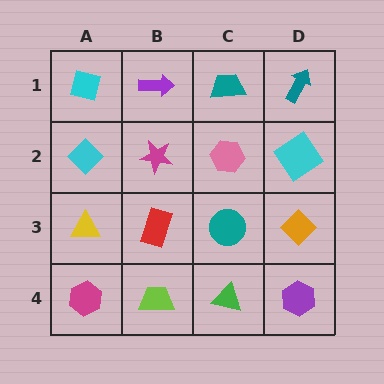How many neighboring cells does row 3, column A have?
3.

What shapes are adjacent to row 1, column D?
A cyan diamond (row 2, column D), a teal trapezoid (row 1, column C).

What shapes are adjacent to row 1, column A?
A cyan diamond (row 2, column A), a purple arrow (row 1, column B).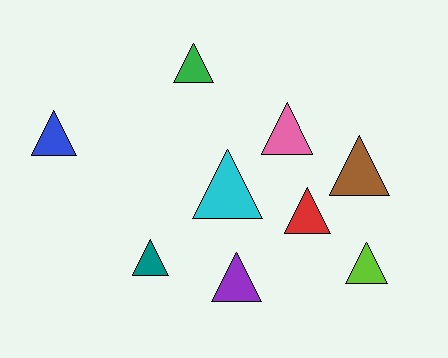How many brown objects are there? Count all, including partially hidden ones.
There is 1 brown object.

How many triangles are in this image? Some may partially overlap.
There are 9 triangles.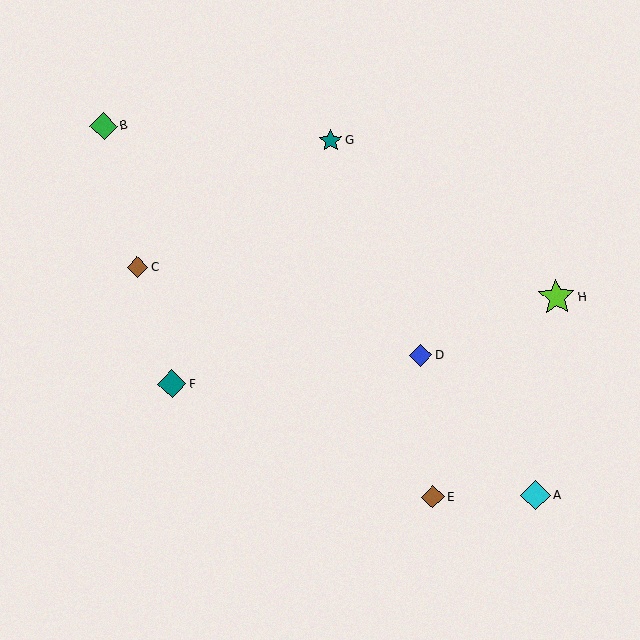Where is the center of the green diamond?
The center of the green diamond is at (104, 126).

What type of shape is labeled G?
Shape G is a teal star.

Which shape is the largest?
The lime star (labeled H) is the largest.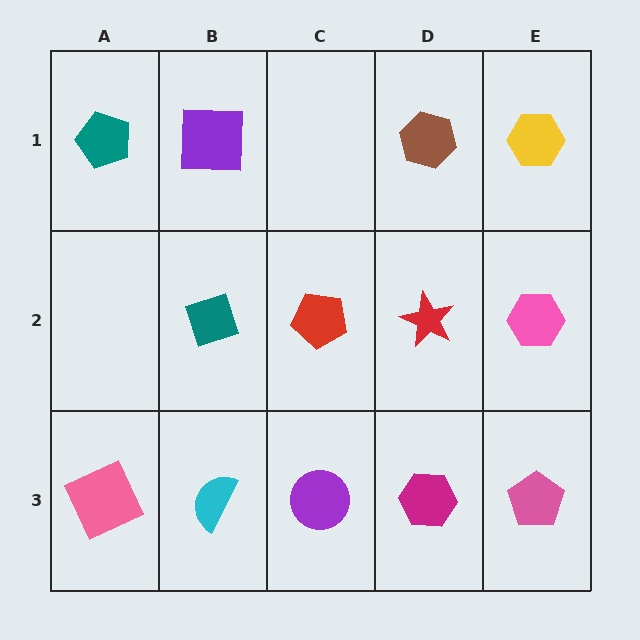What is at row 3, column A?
A pink square.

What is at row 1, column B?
A purple square.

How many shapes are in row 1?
4 shapes.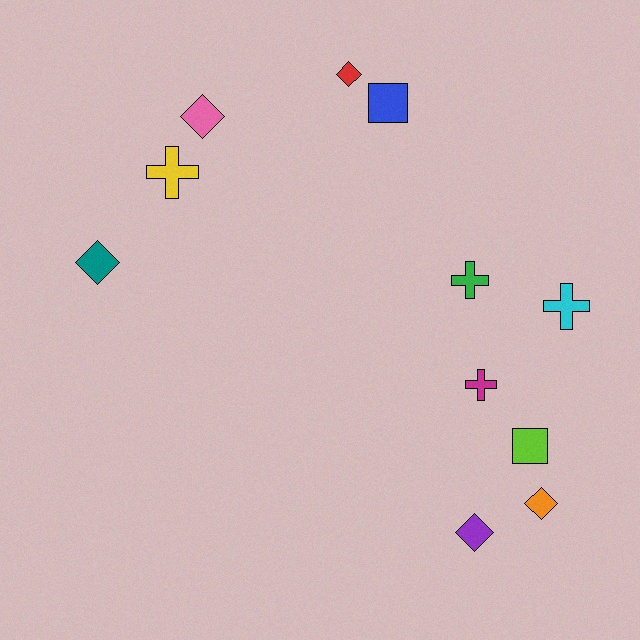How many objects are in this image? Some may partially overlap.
There are 11 objects.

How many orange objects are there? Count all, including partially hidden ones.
There is 1 orange object.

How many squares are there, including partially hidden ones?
There are 2 squares.